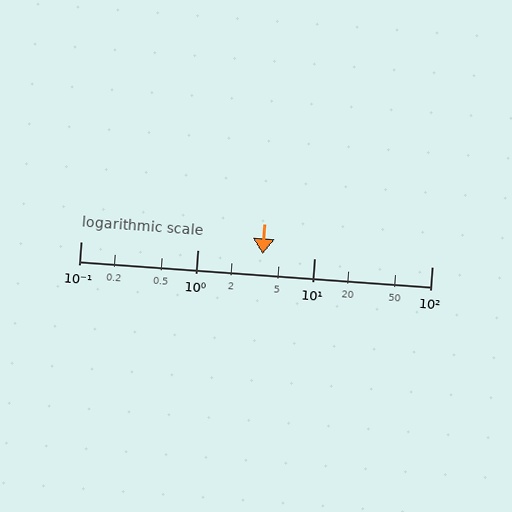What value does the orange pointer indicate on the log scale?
The pointer indicates approximately 3.6.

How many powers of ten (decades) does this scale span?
The scale spans 3 decades, from 0.1 to 100.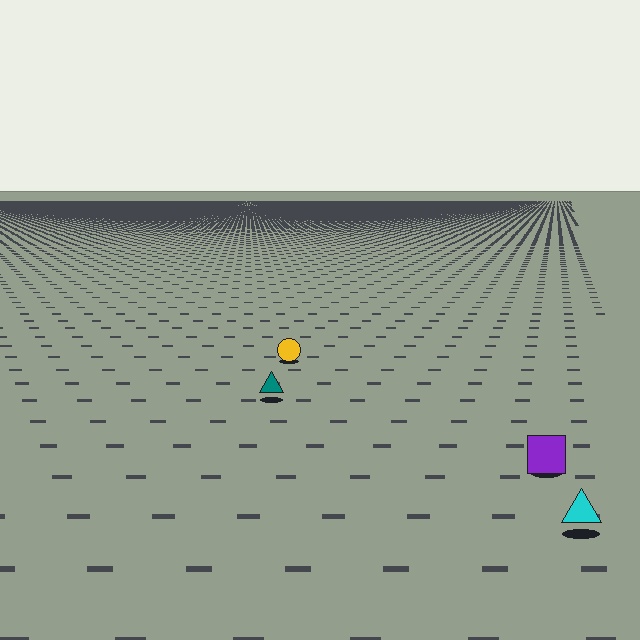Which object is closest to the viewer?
The cyan triangle is closest. The texture marks near it are larger and more spread out.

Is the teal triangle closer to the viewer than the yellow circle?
Yes. The teal triangle is closer — you can tell from the texture gradient: the ground texture is coarser near it.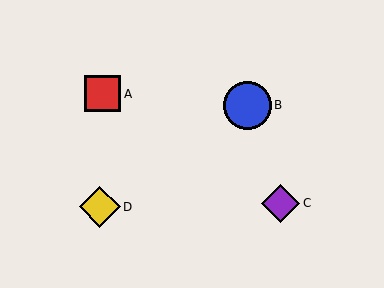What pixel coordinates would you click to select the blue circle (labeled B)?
Click at (247, 105) to select the blue circle B.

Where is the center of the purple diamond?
The center of the purple diamond is at (281, 203).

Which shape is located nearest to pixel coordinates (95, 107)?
The red square (labeled A) at (103, 94) is nearest to that location.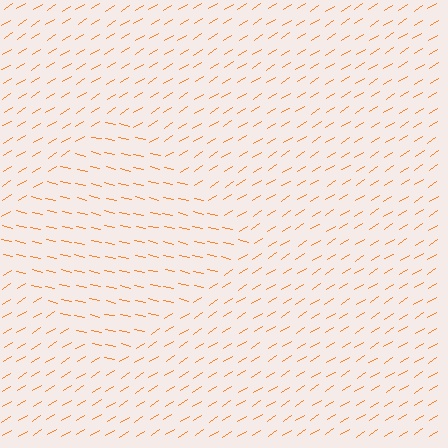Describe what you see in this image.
The image is filled with small orange line segments. A diamond region in the image has lines oriented differently from the surrounding lines, creating a visible texture boundary.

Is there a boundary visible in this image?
Yes, there is a texture boundary formed by a change in line orientation.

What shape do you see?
I see a diamond.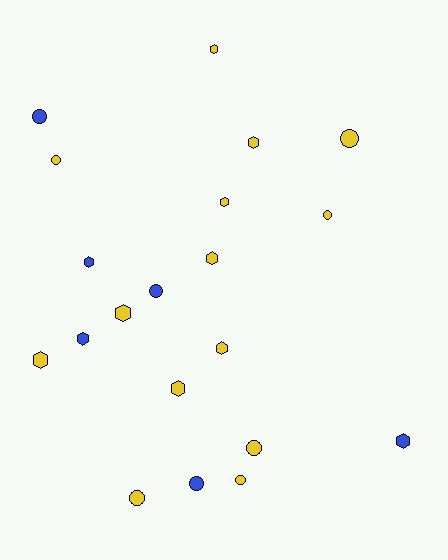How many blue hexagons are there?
There are 3 blue hexagons.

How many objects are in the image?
There are 20 objects.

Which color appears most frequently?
Yellow, with 14 objects.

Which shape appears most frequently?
Hexagon, with 11 objects.